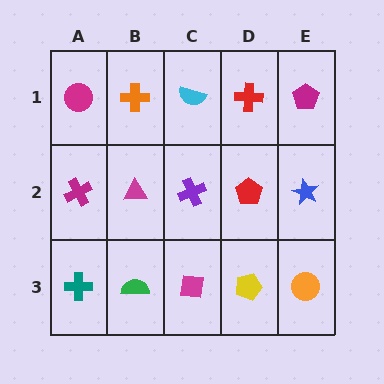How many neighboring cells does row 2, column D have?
4.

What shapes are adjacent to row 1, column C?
A purple cross (row 2, column C), an orange cross (row 1, column B), a red cross (row 1, column D).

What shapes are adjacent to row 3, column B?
A magenta triangle (row 2, column B), a teal cross (row 3, column A), a magenta square (row 3, column C).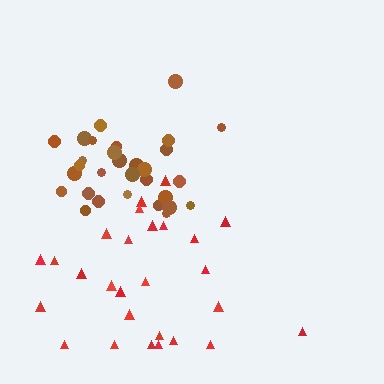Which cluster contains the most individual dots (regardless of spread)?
Brown (30).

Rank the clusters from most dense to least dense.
brown, red.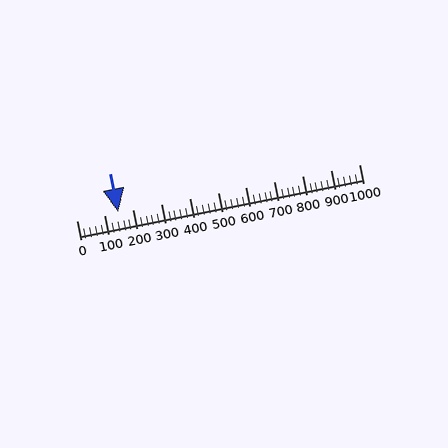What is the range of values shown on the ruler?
The ruler shows values from 0 to 1000.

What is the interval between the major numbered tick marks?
The major tick marks are spaced 100 units apart.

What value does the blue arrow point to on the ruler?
The blue arrow points to approximately 147.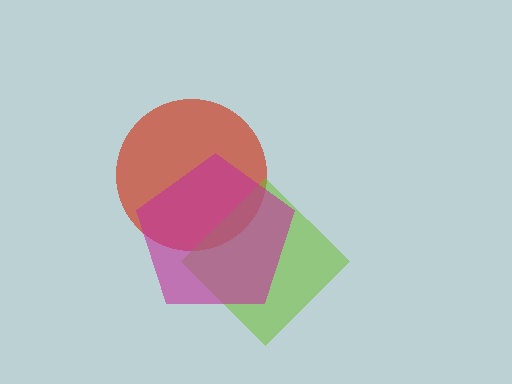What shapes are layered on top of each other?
The layered shapes are: a red circle, a lime diamond, a magenta pentagon.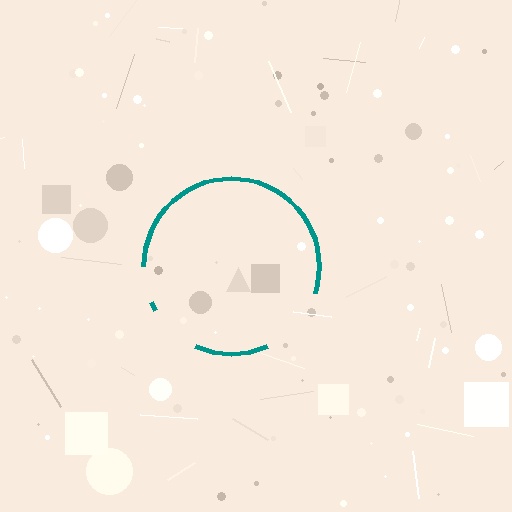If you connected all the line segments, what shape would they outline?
They would outline a circle.